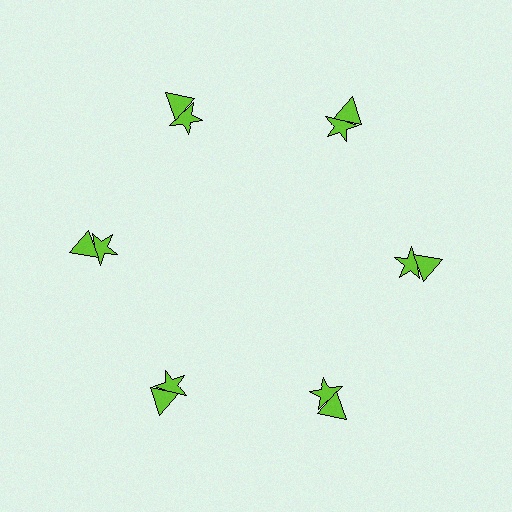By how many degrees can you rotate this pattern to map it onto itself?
The pattern maps onto itself every 60 degrees of rotation.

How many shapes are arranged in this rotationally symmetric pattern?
There are 12 shapes, arranged in 6 groups of 2.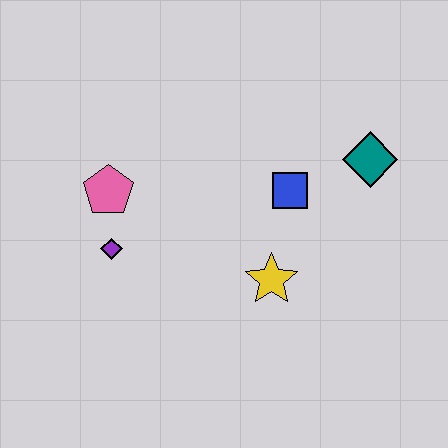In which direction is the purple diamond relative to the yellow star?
The purple diamond is to the left of the yellow star.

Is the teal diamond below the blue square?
No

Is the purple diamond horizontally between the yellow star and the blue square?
No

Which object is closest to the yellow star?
The blue square is closest to the yellow star.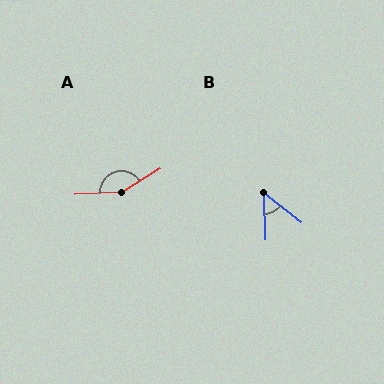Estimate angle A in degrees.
Approximately 151 degrees.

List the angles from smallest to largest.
B (50°), A (151°).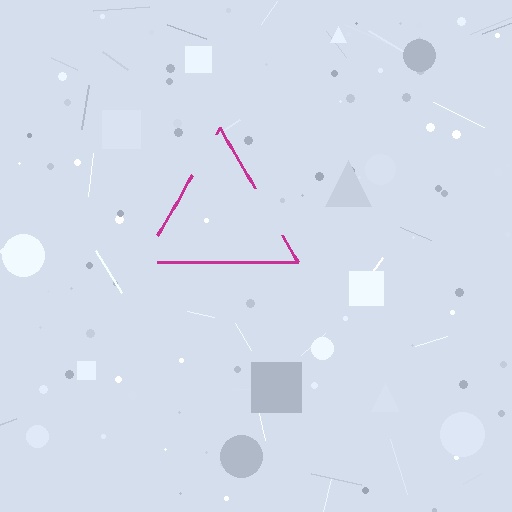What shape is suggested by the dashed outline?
The dashed outline suggests a triangle.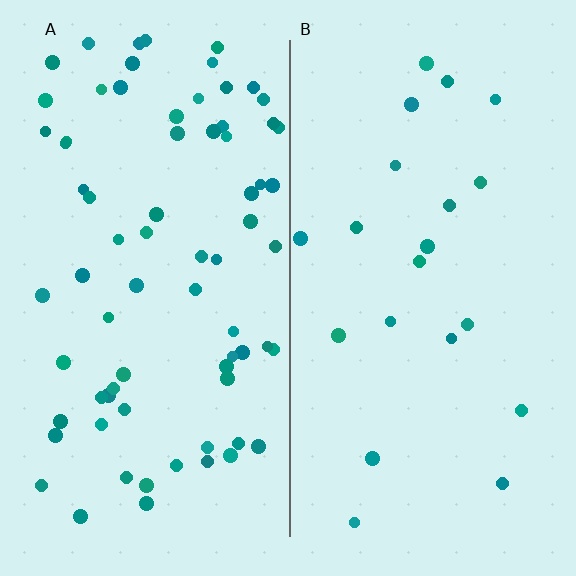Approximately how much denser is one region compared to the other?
Approximately 3.5× — region A over region B.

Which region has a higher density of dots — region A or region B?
A (the left).